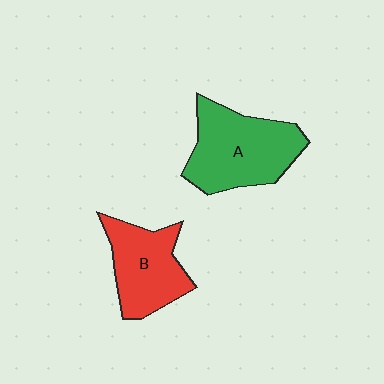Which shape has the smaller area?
Shape B (red).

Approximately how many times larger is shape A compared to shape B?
Approximately 1.3 times.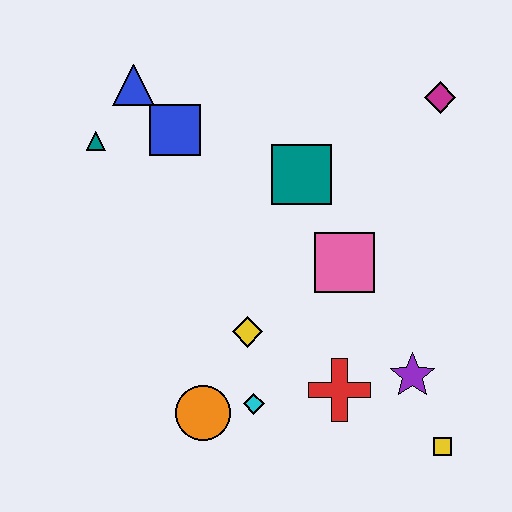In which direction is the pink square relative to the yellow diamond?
The pink square is to the right of the yellow diamond.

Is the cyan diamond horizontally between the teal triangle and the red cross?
Yes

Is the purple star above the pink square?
No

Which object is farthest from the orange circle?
The magenta diamond is farthest from the orange circle.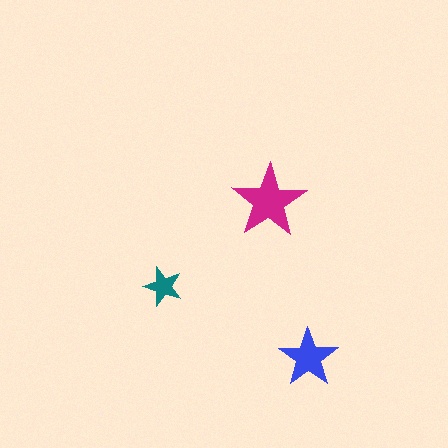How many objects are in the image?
There are 3 objects in the image.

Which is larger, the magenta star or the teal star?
The magenta one.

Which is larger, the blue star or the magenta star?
The magenta one.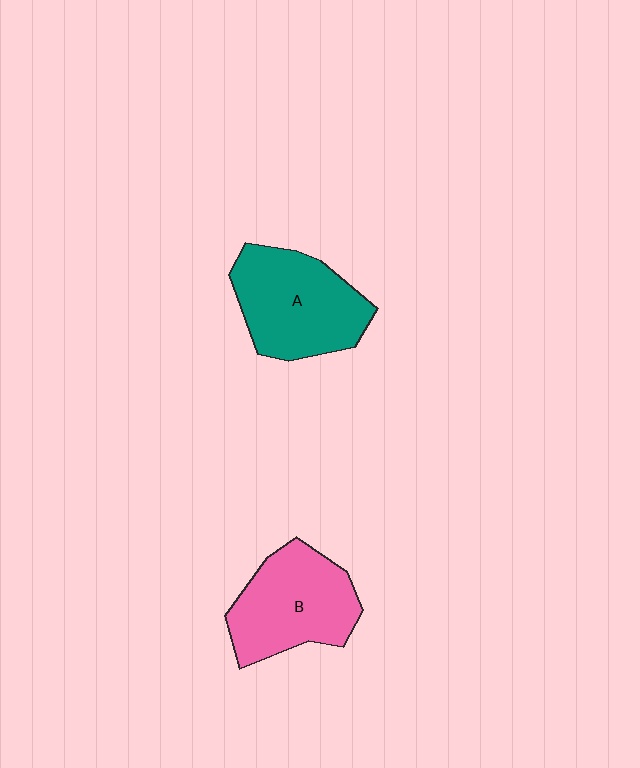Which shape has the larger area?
Shape A (teal).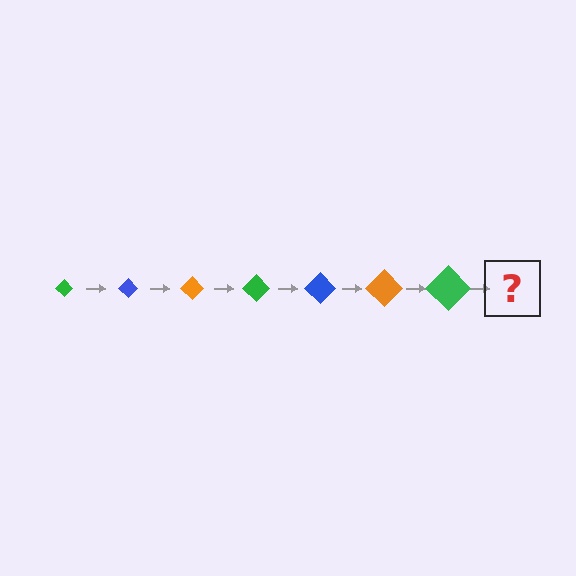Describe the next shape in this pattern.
It should be a blue diamond, larger than the previous one.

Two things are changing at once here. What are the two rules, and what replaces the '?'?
The two rules are that the diamond grows larger each step and the color cycles through green, blue, and orange. The '?' should be a blue diamond, larger than the previous one.